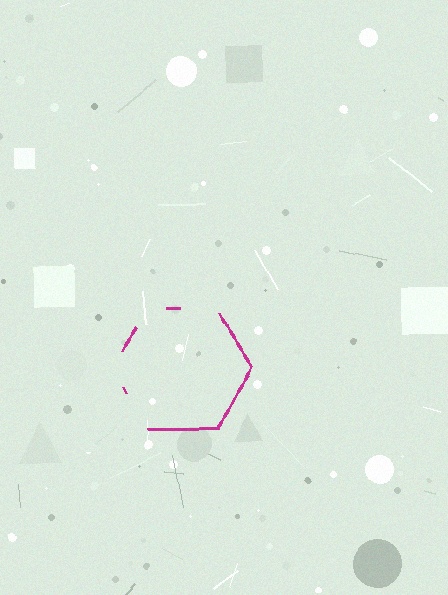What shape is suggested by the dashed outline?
The dashed outline suggests a hexagon.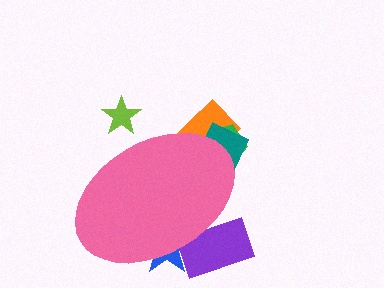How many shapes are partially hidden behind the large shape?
6 shapes are partially hidden.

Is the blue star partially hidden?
Yes, the blue star is partially hidden behind the pink ellipse.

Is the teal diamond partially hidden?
Yes, the teal diamond is partially hidden behind the pink ellipse.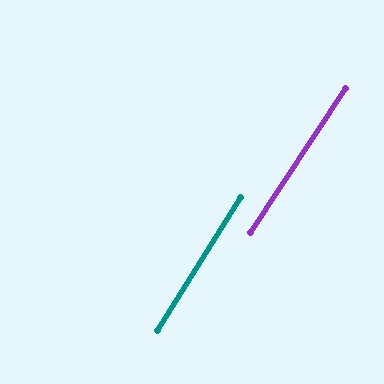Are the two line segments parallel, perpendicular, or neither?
Parallel — their directions differ by only 1.5°.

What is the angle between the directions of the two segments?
Approximately 1 degree.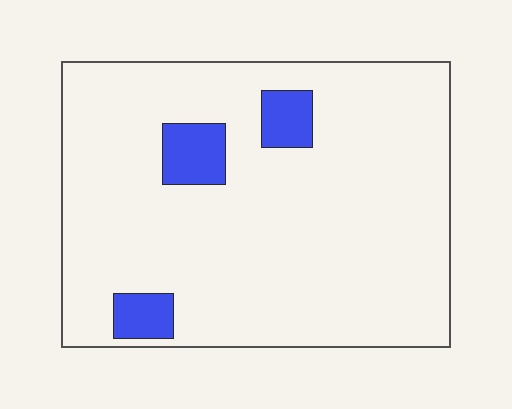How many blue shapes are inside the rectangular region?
3.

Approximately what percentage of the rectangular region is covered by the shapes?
Approximately 10%.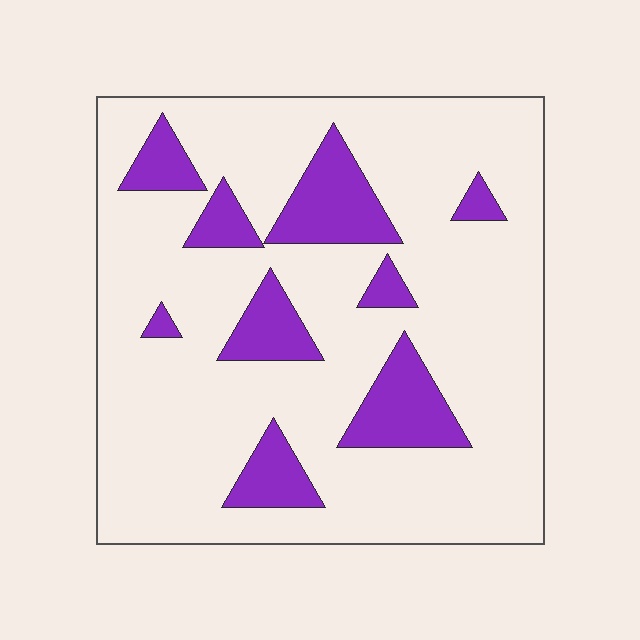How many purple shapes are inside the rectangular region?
9.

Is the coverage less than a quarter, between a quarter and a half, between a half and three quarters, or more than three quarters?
Less than a quarter.